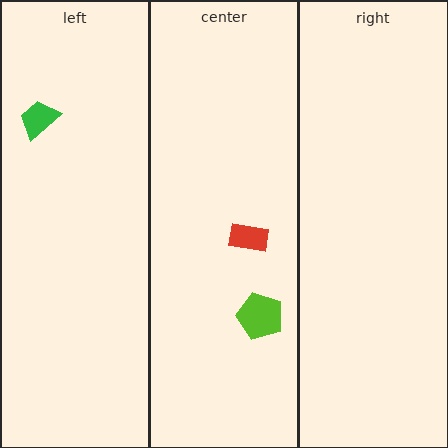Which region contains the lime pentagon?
The center region.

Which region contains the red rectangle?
The center region.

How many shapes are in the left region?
1.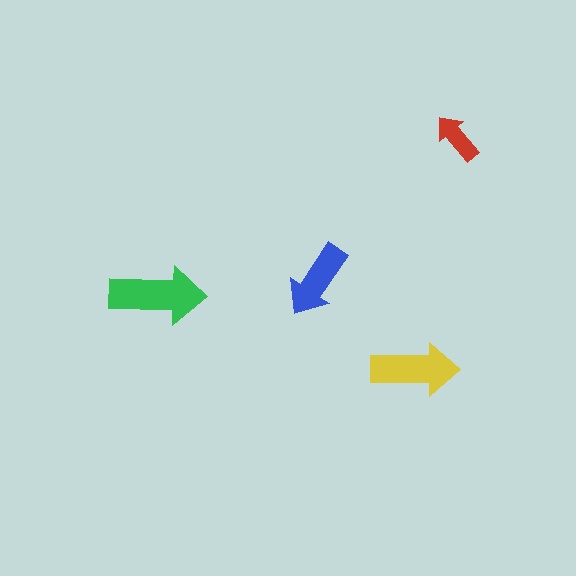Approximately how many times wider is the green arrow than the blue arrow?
About 1.5 times wider.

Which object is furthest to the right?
The red arrow is rightmost.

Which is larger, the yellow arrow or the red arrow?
The yellow one.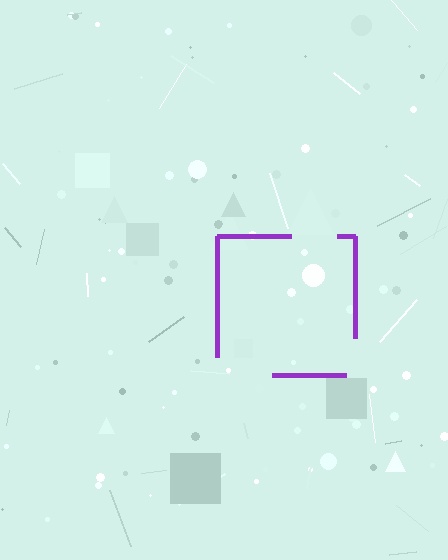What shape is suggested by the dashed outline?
The dashed outline suggests a square.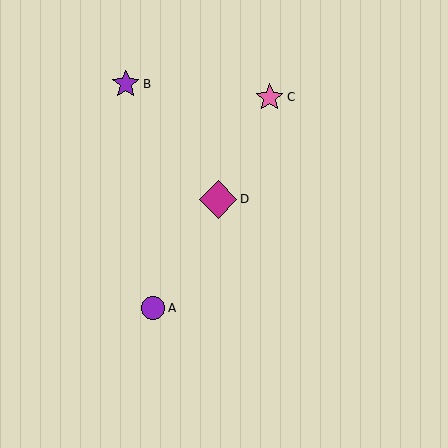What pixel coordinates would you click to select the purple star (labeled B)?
Click at (126, 84) to select the purple star B.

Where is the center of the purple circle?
The center of the purple circle is at (153, 308).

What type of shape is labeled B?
Shape B is a purple star.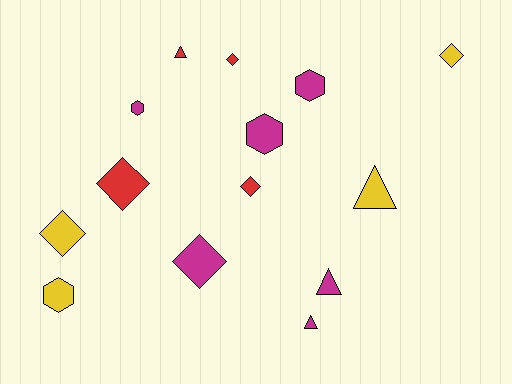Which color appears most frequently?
Magenta, with 6 objects.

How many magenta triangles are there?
There are 2 magenta triangles.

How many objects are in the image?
There are 14 objects.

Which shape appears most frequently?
Diamond, with 6 objects.